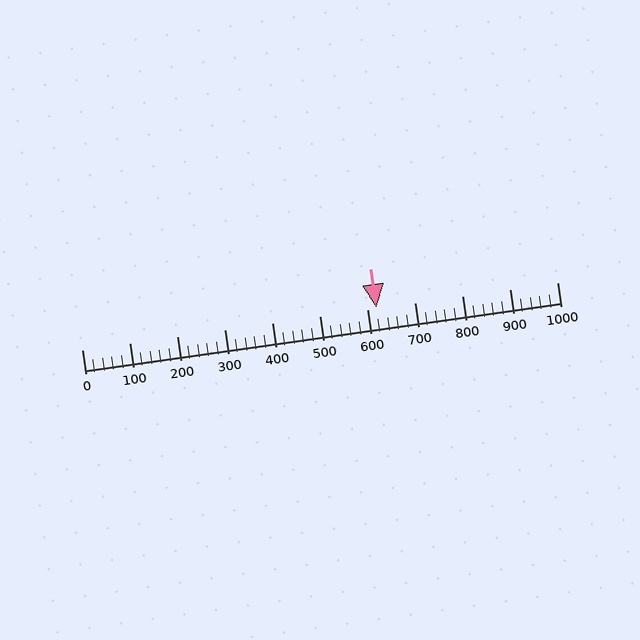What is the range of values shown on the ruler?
The ruler shows values from 0 to 1000.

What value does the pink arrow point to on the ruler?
The pink arrow points to approximately 620.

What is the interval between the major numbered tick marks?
The major tick marks are spaced 100 units apart.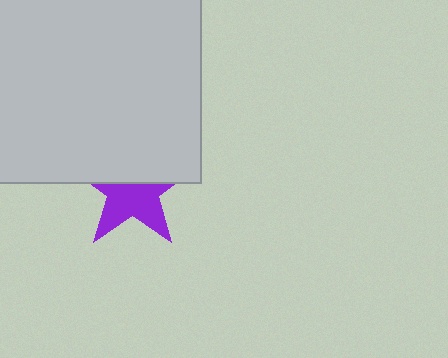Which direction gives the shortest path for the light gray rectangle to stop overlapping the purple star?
Moving up gives the shortest separation.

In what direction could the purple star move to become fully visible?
The purple star could move down. That would shift it out from behind the light gray rectangle entirely.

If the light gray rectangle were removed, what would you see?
You would see the complete purple star.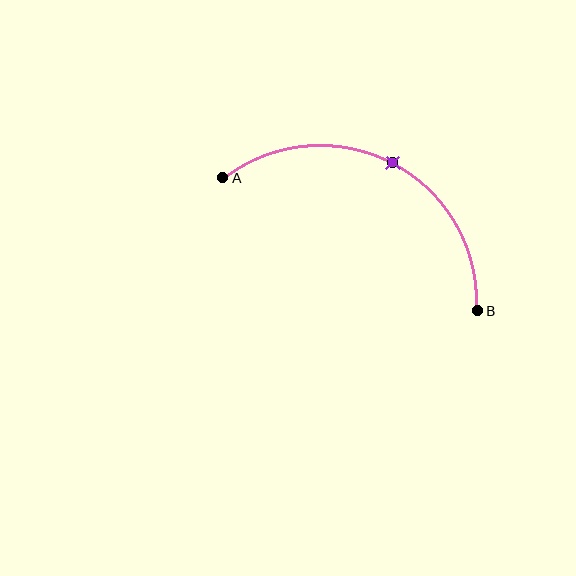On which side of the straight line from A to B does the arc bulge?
The arc bulges above the straight line connecting A and B.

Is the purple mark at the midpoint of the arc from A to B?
Yes. The purple mark lies on the arc at equal arc-length from both A and B — it is the arc midpoint.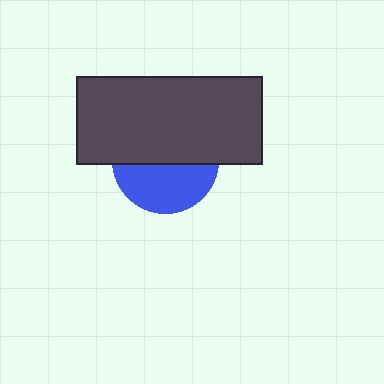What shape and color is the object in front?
The object in front is a dark gray rectangle.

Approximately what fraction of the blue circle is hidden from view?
Roughly 56% of the blue circle is hidden behind the dark gray rectangle.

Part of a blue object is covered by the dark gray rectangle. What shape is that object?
It is a circle.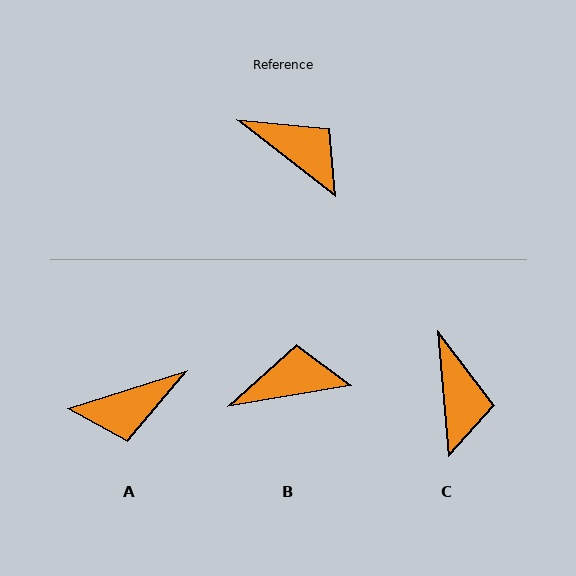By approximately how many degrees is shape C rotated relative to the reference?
Approximately 47 degrees clockwise.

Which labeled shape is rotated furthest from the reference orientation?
A, about 125 degrees away.